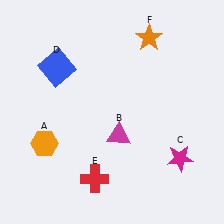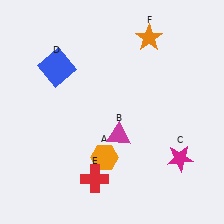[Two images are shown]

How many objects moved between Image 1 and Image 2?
1 object moved between the two images.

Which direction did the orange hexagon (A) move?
The orange hexagon (A) moved right.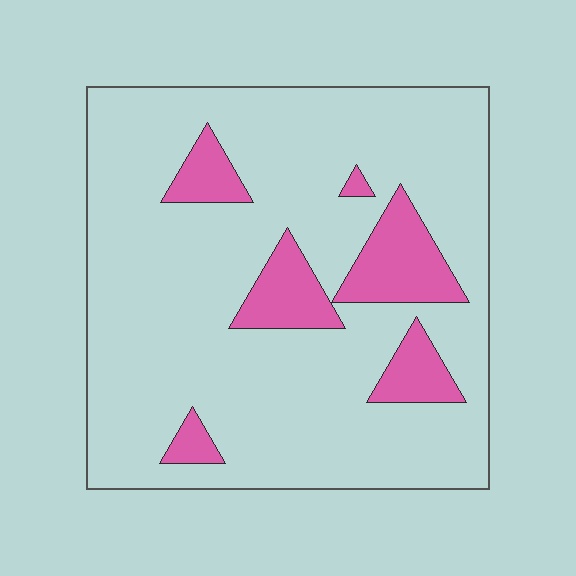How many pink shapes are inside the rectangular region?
6.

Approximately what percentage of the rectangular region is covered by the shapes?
Approximately 15%.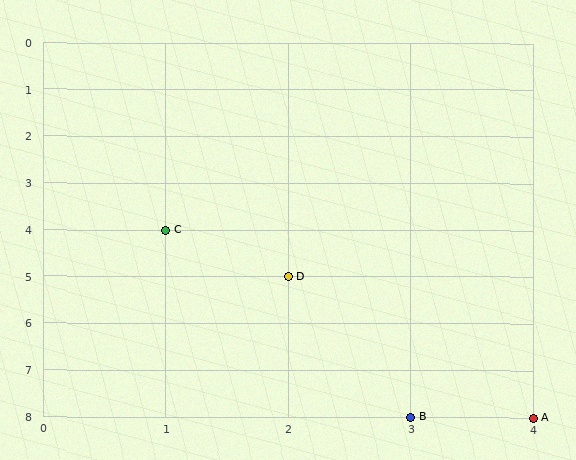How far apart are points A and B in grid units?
Points A and B are 1 column apart.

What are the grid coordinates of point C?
Point C is at grid coordinates (1, 4).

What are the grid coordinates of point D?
Point D is at grid coordinates (2, 5).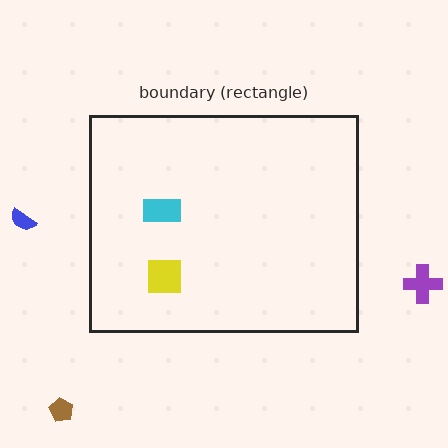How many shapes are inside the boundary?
2 inside, 3 outside.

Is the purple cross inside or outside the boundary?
Outside.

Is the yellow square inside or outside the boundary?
Inside.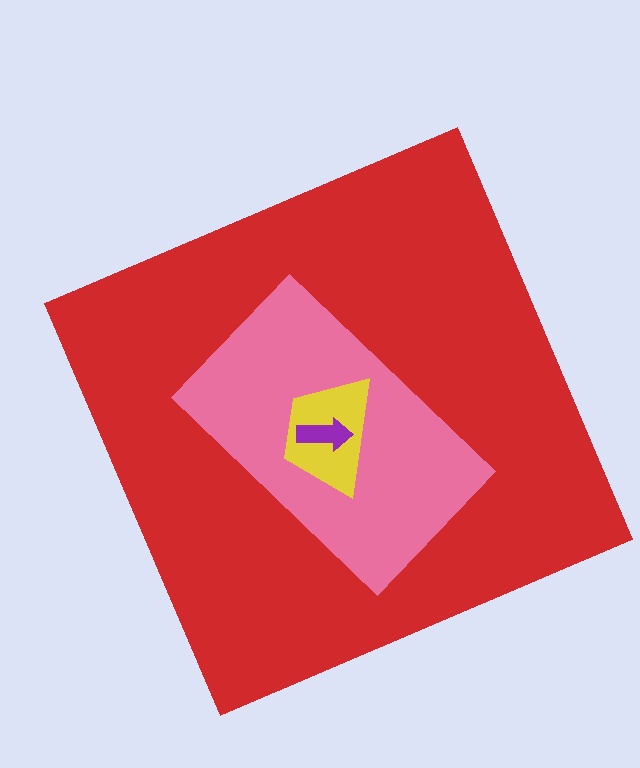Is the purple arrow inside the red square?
Yes.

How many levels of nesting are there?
4.